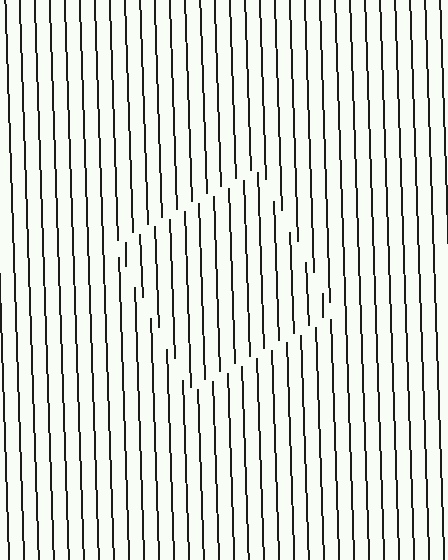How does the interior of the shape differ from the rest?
The interior of the shape contains the same grating, shifted by half a period — the contour is defined by the phase discontinuity where line-ends from the inner and outer gratings abut.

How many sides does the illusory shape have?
4 sides — the line-ends trace a square.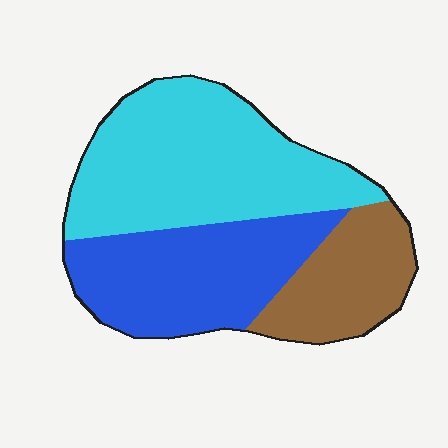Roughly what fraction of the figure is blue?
Blue covers roughly 35% of the figure.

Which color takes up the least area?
Brown, at roughly 20%.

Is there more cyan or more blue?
Cyan.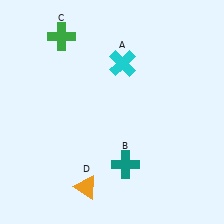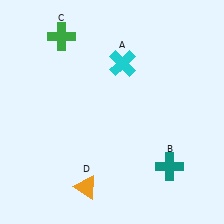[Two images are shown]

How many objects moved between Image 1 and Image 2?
1 object moved between the two images.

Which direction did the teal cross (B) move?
The teal cross (B) moved right.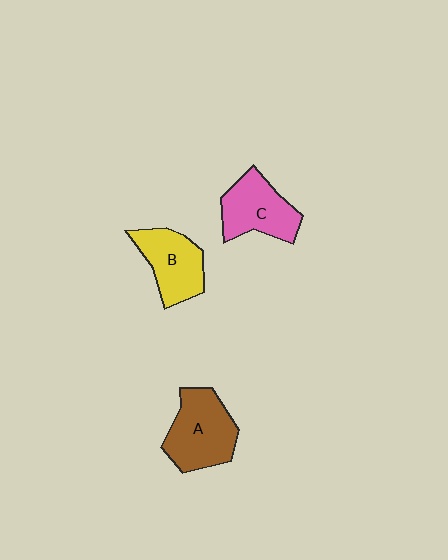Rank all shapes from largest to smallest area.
From largest to smallest: A (brown), C (pink), B (yellow).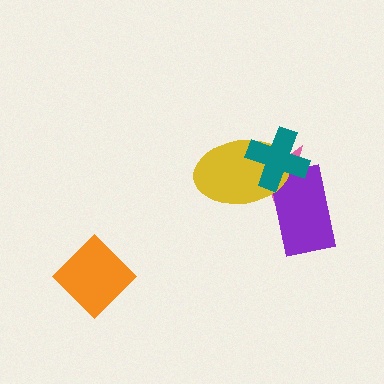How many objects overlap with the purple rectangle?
3 objects overlap with the purple rectangle.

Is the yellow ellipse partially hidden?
Yes, it is partially covered by another shape.